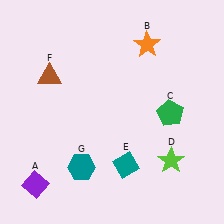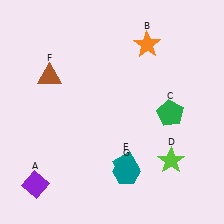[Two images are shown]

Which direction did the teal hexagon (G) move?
The teal hexagon (G) moved right.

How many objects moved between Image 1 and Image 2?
1 object moved between the two images.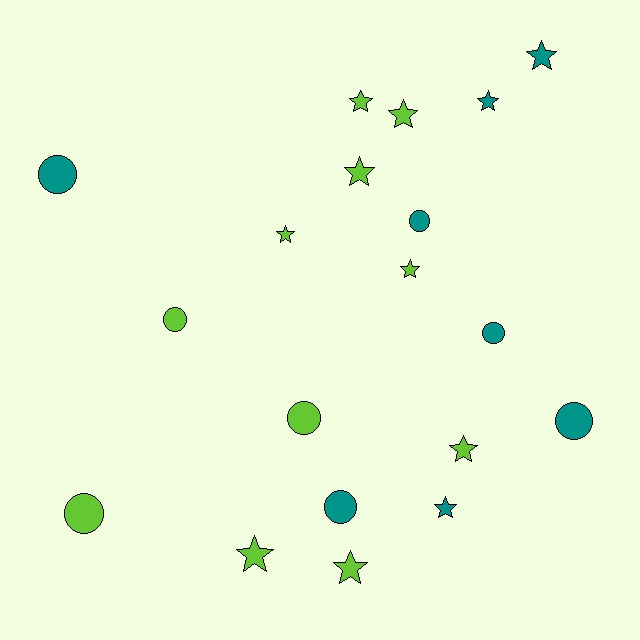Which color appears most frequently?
Lime, with 11 objects.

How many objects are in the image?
There are 19 objects.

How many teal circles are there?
There are 5 teal circles.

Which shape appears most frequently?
Star, with 11 objects.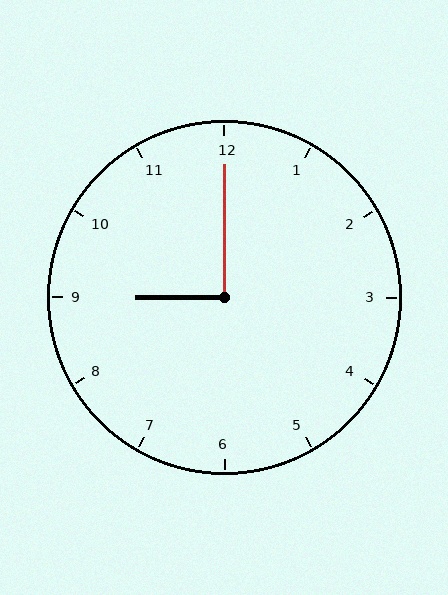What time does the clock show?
9:00.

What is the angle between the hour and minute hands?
Approximately 90 degrees.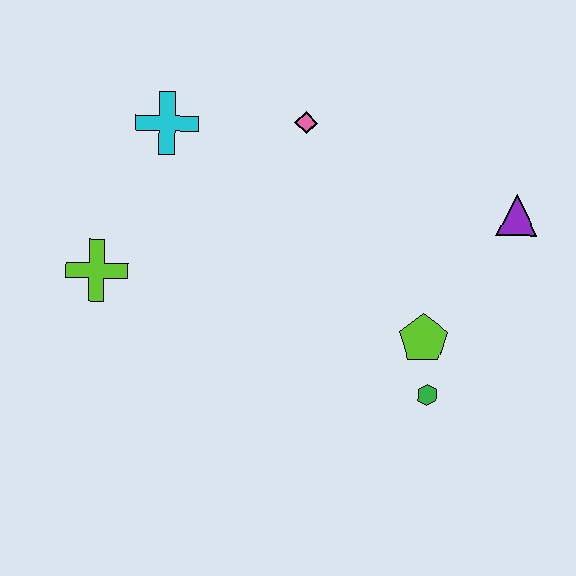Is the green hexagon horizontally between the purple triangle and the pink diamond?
Yes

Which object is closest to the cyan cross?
The pink diamond is closest to the cyan cross.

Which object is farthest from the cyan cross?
The green hexagon is farthest from the cyan cross.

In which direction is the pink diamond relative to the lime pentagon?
The pink diamond is above the lime pentagon.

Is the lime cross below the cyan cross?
Yes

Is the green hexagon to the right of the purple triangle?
No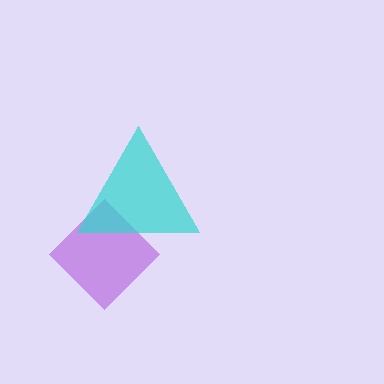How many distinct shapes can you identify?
There are 2 distinct shapes: a purple diamond, a cyan triangle.